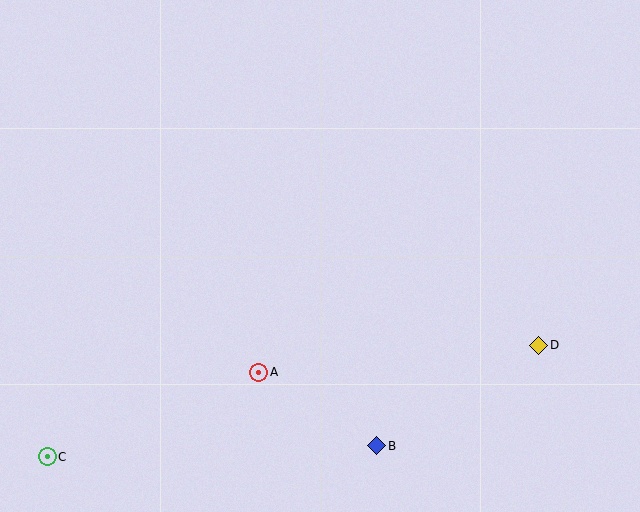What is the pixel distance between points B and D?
The distance between B and D is 191 pixels.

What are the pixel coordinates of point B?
Point B is at (377, 446).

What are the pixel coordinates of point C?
Point C is at (47, 457).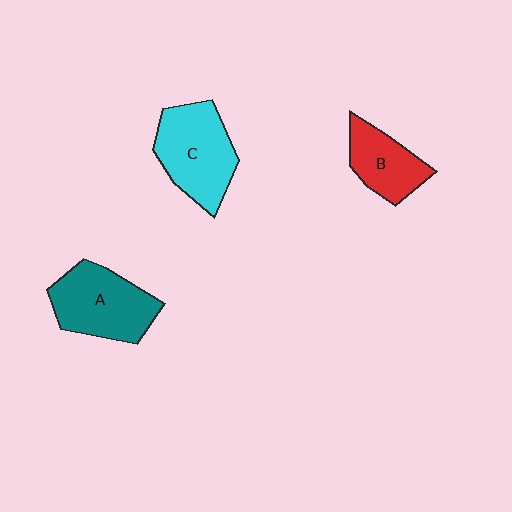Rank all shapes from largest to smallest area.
From largest to smallest: C (cyan), A (teal), B (red).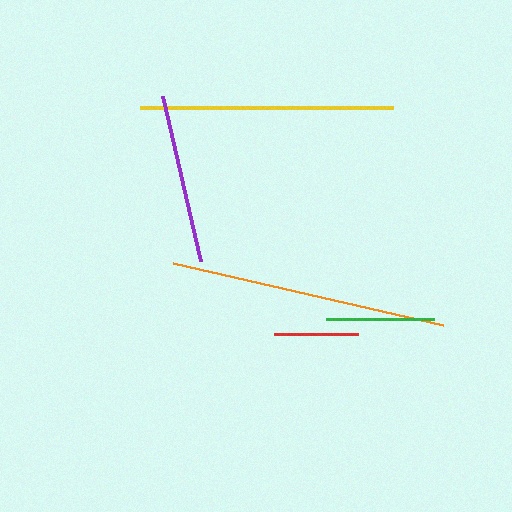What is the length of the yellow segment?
The yellow segment is approximately 253 pixels long.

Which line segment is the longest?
The orange line is the longest at approximately 277 pixels.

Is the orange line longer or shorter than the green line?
The orange line is longer than the green line.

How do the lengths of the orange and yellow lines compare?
The orange and yellow lines are approximately the same length.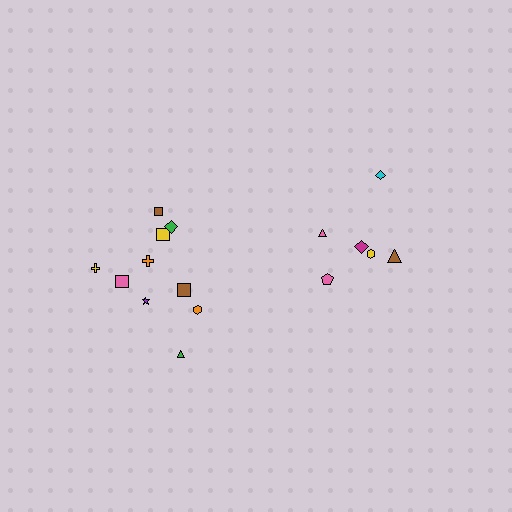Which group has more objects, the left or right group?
The left group.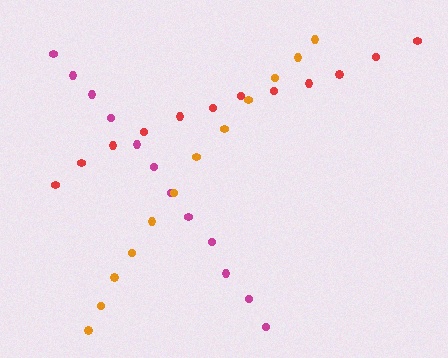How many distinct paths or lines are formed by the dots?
There are 3 distinct paths.